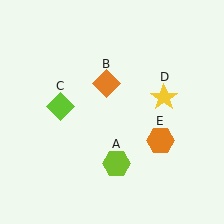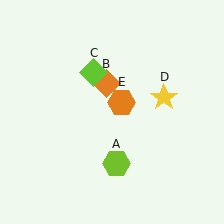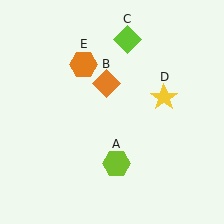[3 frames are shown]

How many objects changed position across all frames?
2 objects changed position: lime diamond (object C), orange hexagon (object E).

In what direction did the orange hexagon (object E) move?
The orange hexagon (object E) moved up and to the left.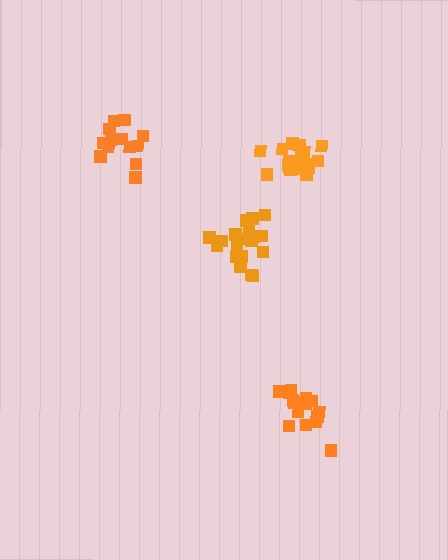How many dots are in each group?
Group 1: 19 dots, Group 2: 13 dots, Group 3: 19 dots, Group 4: 15 dots (66 total).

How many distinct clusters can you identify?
There are 4 distinct clusters.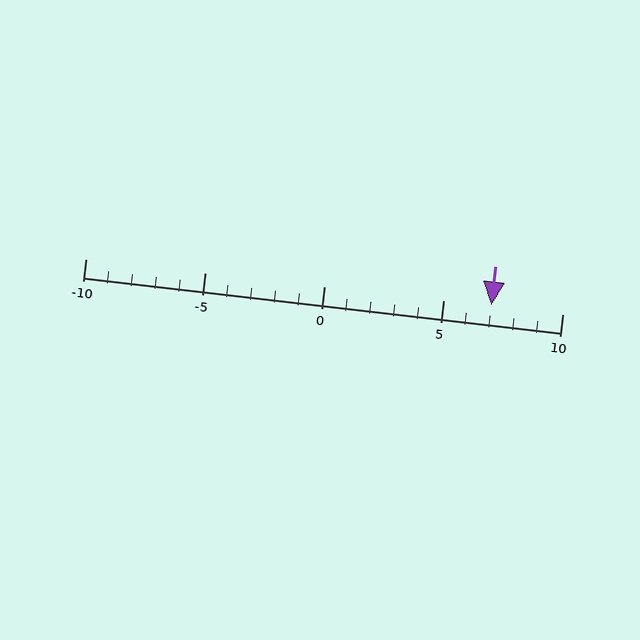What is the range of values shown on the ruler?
The ruler shows values from -10 to 10.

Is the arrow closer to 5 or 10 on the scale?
The arrow is closer to 5.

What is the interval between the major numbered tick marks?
The major tick marks are spaced 5 units apart.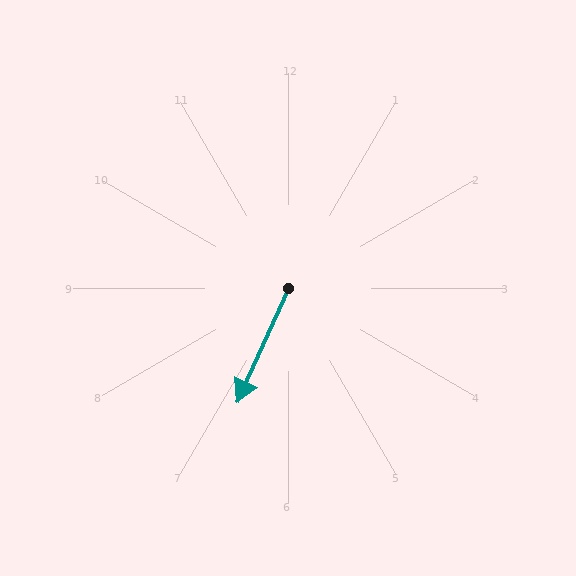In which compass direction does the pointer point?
Southwest.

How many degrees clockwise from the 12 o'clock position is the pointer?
Approximately 204 degrees.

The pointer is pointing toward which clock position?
Roughly 7 o'clock.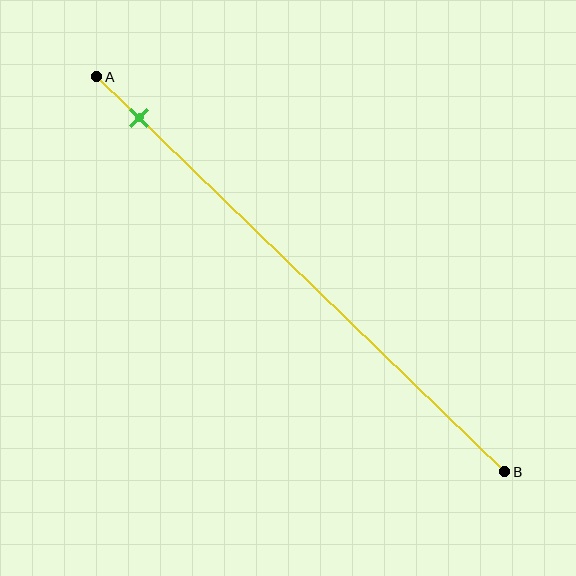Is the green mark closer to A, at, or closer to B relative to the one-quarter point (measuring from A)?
The green mark is closer to point A than the one-quarter point of segment AB.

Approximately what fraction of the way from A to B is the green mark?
The green mark is approximately 10% of the way from A to B.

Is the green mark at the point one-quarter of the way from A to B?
No, the mark is at about 10% from A, not at the 25% one-quarter point.